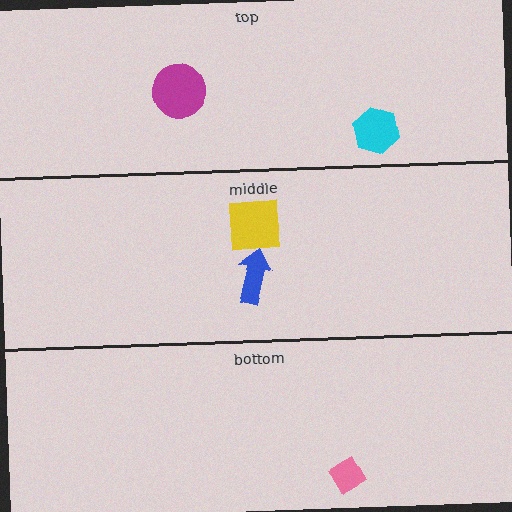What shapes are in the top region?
The magenta circle, the cyan hexagon.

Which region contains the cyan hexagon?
The top region.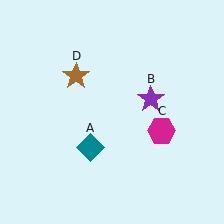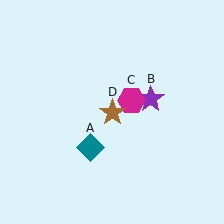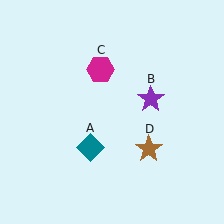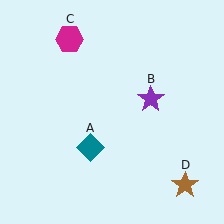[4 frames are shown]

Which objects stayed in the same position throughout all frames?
Teal diamond (object A) and purple star (object B) remained stationary.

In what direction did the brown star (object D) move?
The brown star (object D) moved down and to the right.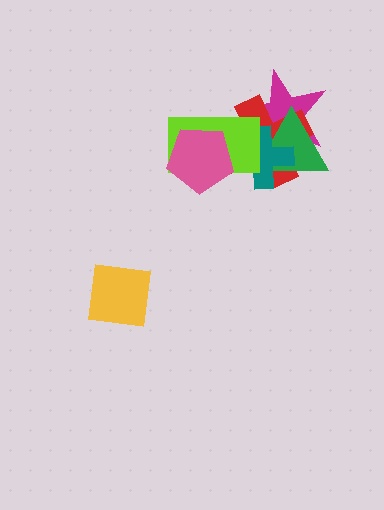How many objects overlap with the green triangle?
4 objects overlap with the green triangle.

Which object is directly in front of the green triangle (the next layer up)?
The teal cross is directly in front of the green triangle.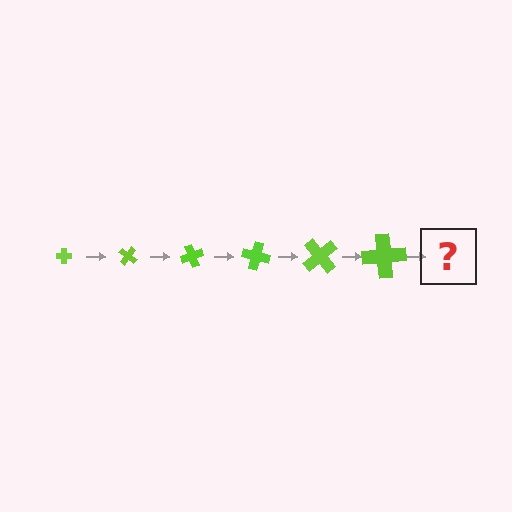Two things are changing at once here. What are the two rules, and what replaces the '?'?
The two rules are that the cross grows larger each step and it rotates 35 degrees each step. The '?' should be a cross, larger than the previous one and rotated 210 degrees from the start.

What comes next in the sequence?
The next element should be a cross, larger than the previous one and rotated 210 degrees from the start.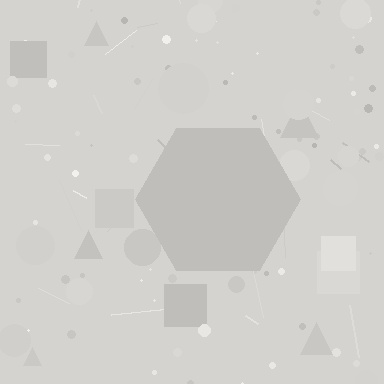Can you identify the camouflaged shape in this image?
The camouflaged shape is a hexagon.